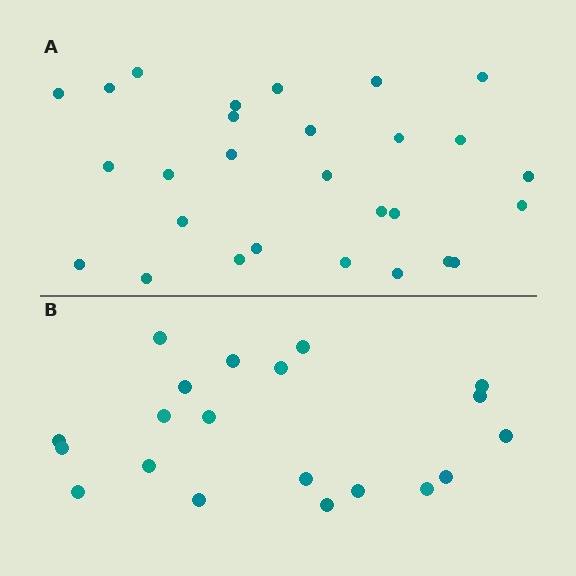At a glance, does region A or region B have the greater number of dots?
Region A (the top region) has more dots.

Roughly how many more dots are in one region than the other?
Region A has roughly 8 or so more dots than region B.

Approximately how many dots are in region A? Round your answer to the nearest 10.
About 30 dots. (The exact count is 28, which rounds to 30.)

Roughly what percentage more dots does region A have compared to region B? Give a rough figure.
About 40% more.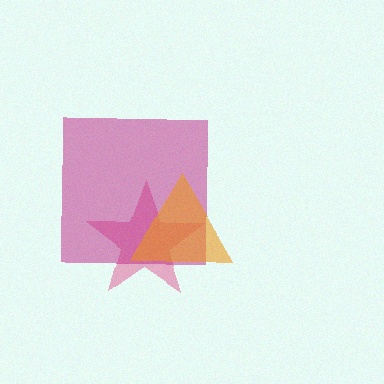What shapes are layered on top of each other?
The layered shapes are: a pink star, a magenta square, an orange triangle.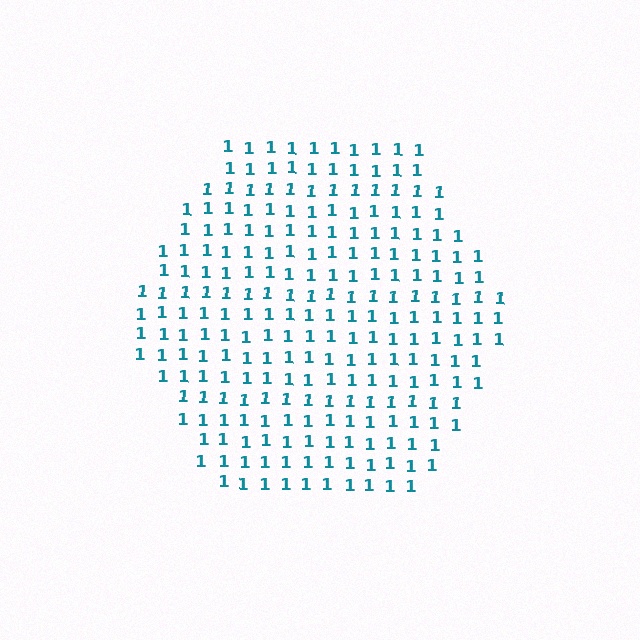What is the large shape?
The large shape is a hexagon.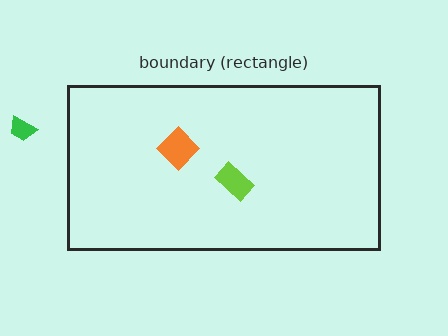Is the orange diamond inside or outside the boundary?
Inside.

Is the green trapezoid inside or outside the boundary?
Outside.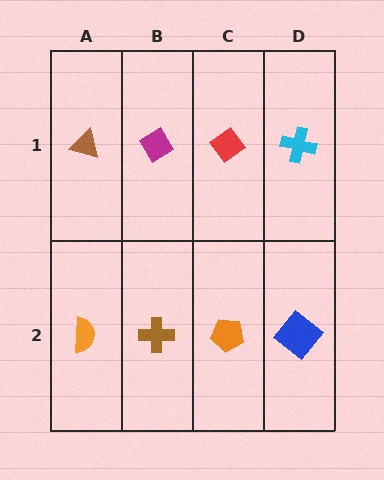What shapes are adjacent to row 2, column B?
A magenta diamond (row 1, column B), an orange semicircle (row 2, column A), an orange pentagon (row 2, column C).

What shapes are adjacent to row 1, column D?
A blue diamond (row 2, column D), a red diamond (row 1, column C).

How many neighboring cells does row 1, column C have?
3.